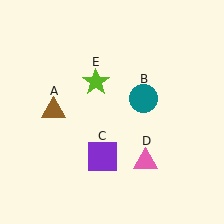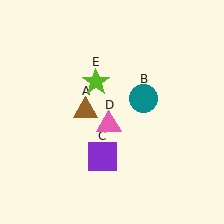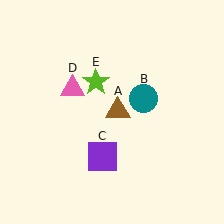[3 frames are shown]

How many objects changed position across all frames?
2 objects changed position: brown triangle (object A), pink triangle (object D).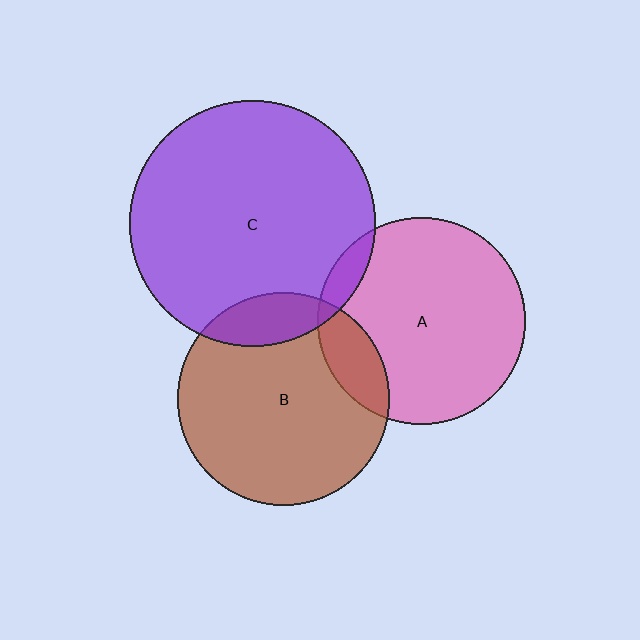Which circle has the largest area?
Circle C (purple).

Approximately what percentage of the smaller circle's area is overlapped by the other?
Approximately 5%.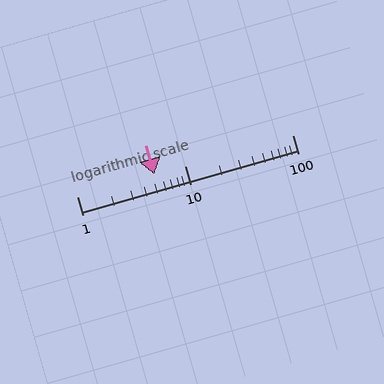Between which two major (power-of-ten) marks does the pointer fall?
The pointer is between 1 and 10.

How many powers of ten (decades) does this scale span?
The scale spans 2 decades, from 1 to 100.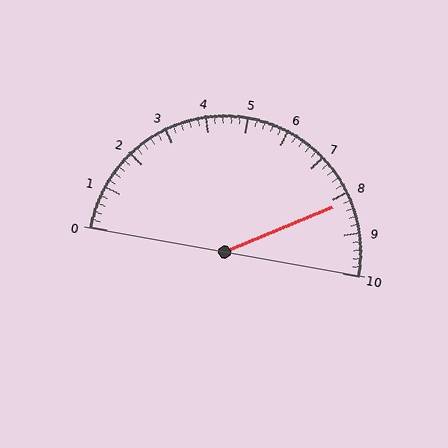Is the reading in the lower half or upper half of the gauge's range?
The reading is in the upper half of the range (0 to 10).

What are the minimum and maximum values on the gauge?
The gauge ranges from 0 to 10.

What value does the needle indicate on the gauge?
The needle indicates approximately 8.2.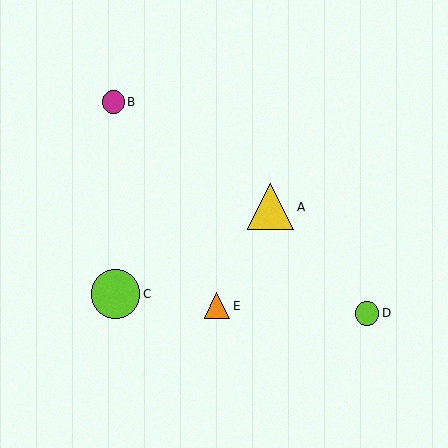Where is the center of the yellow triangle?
The center of the yellow triangle is at (271, 207).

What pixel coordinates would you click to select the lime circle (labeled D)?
Click at (367, 313) to select the lime circle D.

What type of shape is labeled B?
Shape B is a magenta circle.